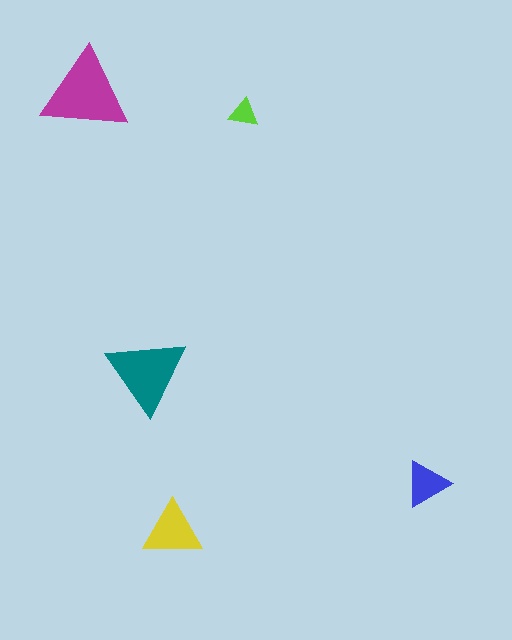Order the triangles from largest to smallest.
the magenta one, the teal one, the yellow one, the blue one, the lime one.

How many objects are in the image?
There are 5 objects in the image.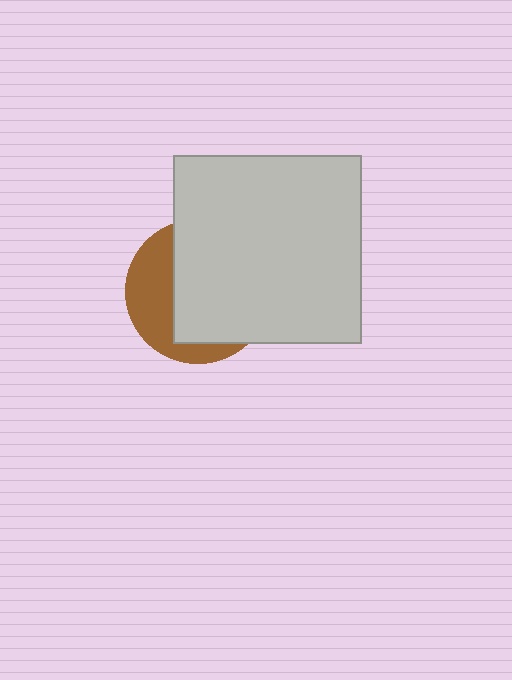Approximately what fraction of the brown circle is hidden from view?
Roughly 64% of the brown circle is hidden behind the light gray square.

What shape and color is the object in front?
The object in front is a light gray square.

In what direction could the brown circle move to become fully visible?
The brown circle could move left. That would shift it out from behind the light gray square entirely.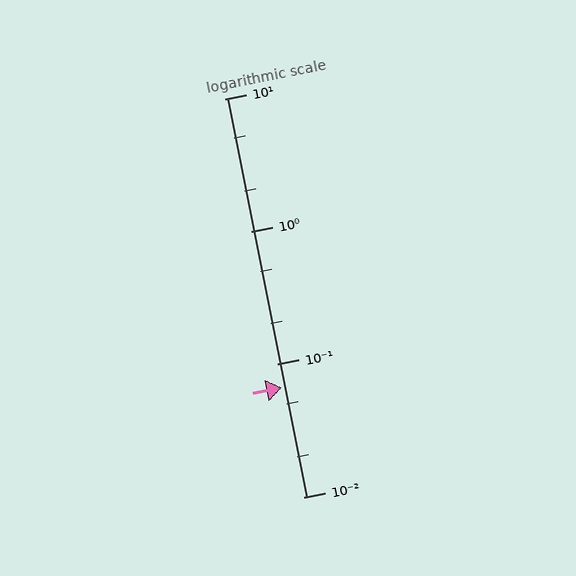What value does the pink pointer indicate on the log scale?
The pointer indicates approximately 0.067.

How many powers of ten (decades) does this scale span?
The scale spans 3 decades, from 0.01 to 10.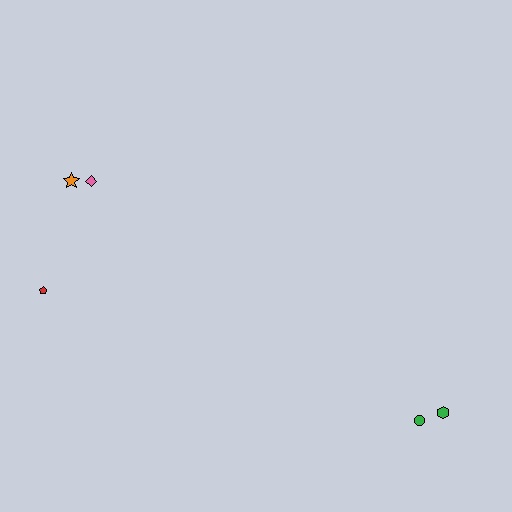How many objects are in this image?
There are 5 objects.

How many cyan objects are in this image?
There are no cyan objects.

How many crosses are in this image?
There are no crosses.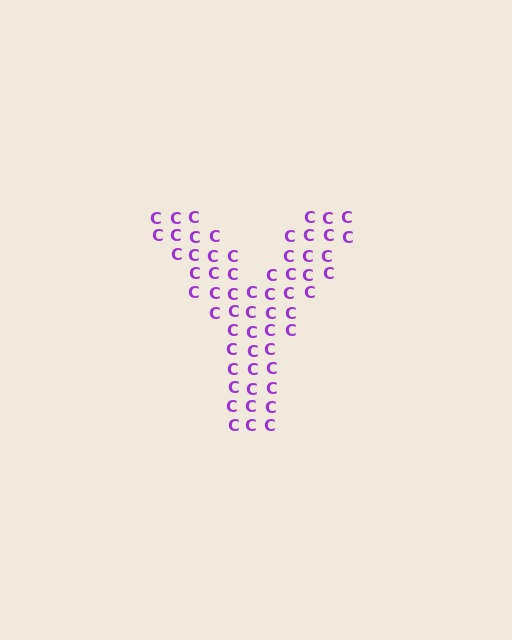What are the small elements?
The small elements are letter C's.